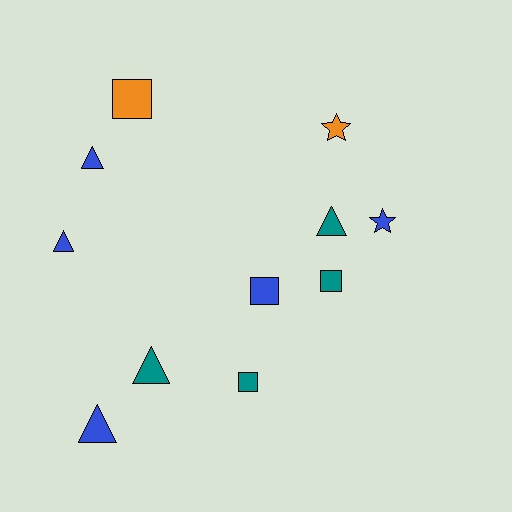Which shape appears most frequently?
Triangle, with 5 objects.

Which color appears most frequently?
Blue, with 5 objects.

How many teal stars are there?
There are no teal stars.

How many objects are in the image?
There are 11 objects.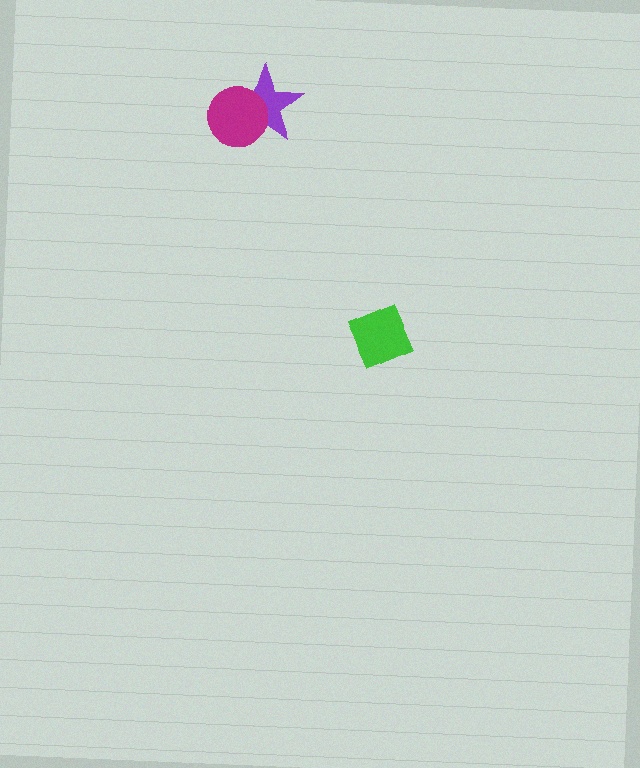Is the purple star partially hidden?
Yes, it is partially covered by another shape.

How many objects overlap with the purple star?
1 object overlaps with the purple star.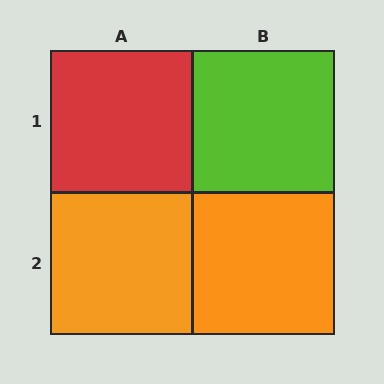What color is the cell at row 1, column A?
Red.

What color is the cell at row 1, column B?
Lime.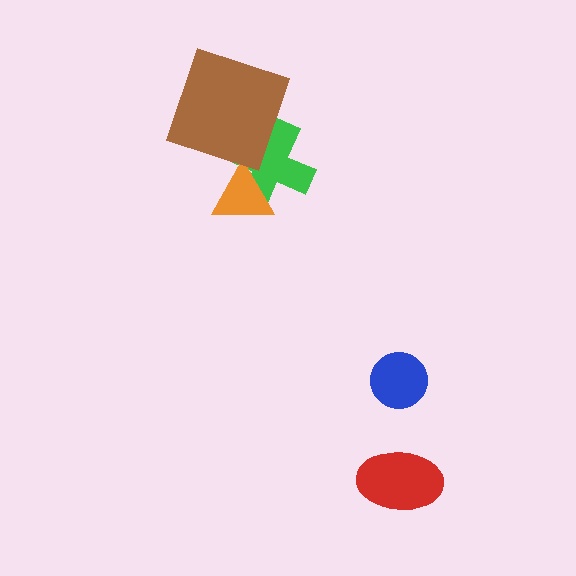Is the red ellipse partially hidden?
No, no other shape covers it.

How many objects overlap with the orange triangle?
1 object overlaps with the orange triangle.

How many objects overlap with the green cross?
2 objects overlap with the green cross.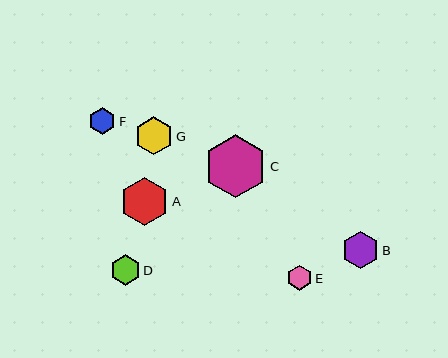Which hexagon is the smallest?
Hexagon E is the smallest with a size of approximately 25 pixels.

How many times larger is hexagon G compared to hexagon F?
Hexagon G is approximately 1.4 times the size of hexagon F.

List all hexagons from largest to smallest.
From largest to smallest: C, A, G, B, D, F, E.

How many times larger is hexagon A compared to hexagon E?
Hexagon A is approximately 1.9 times the size of hexagon E.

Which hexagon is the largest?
Hexagon C is the largest with a size of approximately 63 pixels.